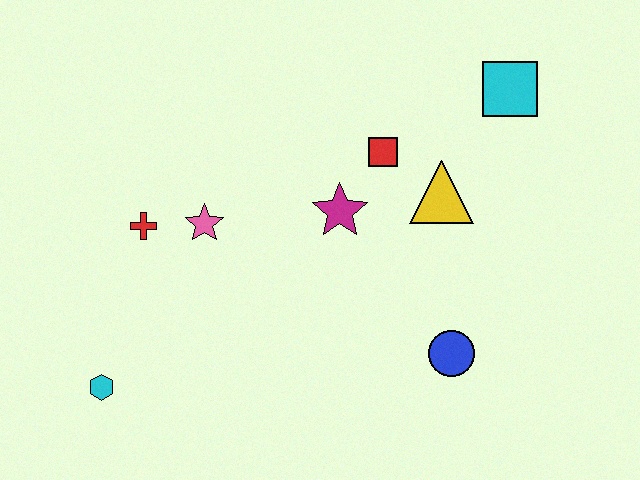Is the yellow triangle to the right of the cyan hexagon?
Yes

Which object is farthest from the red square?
The cyan hexagon is farthest from the red square.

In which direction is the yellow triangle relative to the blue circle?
The yellow triangle is above the blue circle.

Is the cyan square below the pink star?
No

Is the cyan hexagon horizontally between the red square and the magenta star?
No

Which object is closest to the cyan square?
The yellow triangle is closest to the cyan square.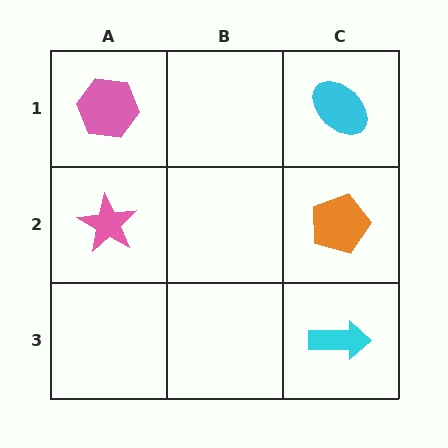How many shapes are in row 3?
1 shape.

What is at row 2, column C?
An orange pentagon.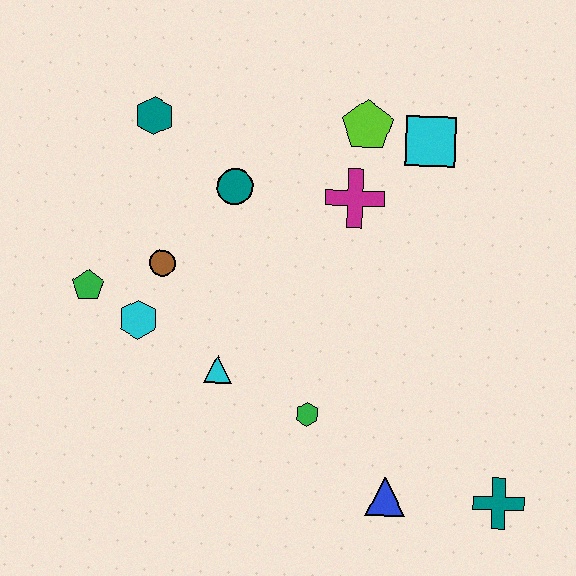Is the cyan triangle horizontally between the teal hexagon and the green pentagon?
No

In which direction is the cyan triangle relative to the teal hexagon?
The cyan triangle is below the teal hexagon.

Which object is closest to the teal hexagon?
The teal circle is closest to the teal hexagon.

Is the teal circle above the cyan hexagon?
Yes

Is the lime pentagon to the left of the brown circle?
No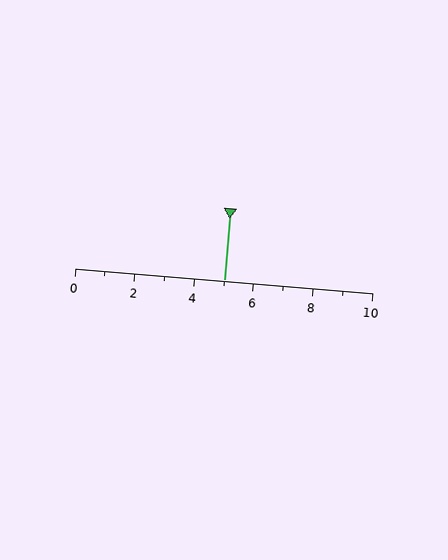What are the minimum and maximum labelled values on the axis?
The axis runs from 0 to 10.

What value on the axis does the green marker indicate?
The marker indicates approximately 5.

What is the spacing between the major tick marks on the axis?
The major ticks are spaced 2 apart.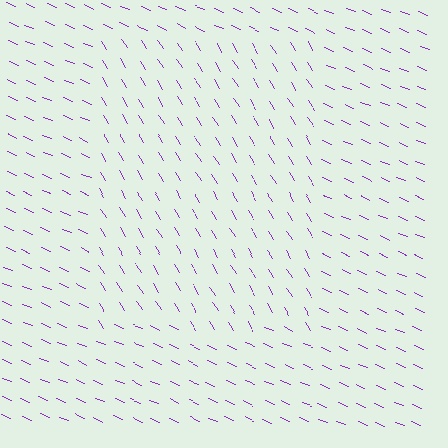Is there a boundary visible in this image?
Yes, there is a texture boundary formed by a change in line orientation.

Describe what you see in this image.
The image is filled with small purple line segments. A rectangle region in the image has lines oriented differently from the surrounding lines, creating a visible texture boundary.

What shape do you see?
I see a rectangle.